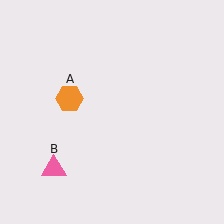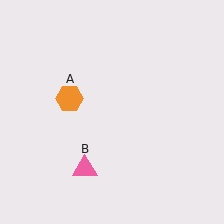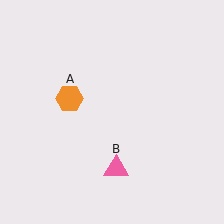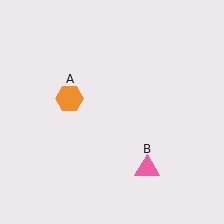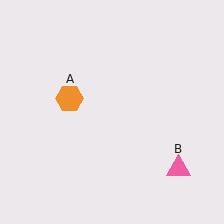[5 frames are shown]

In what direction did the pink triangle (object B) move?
The pink triangle (object B) moved right.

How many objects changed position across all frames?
1 object changed position: pink triangle (object B).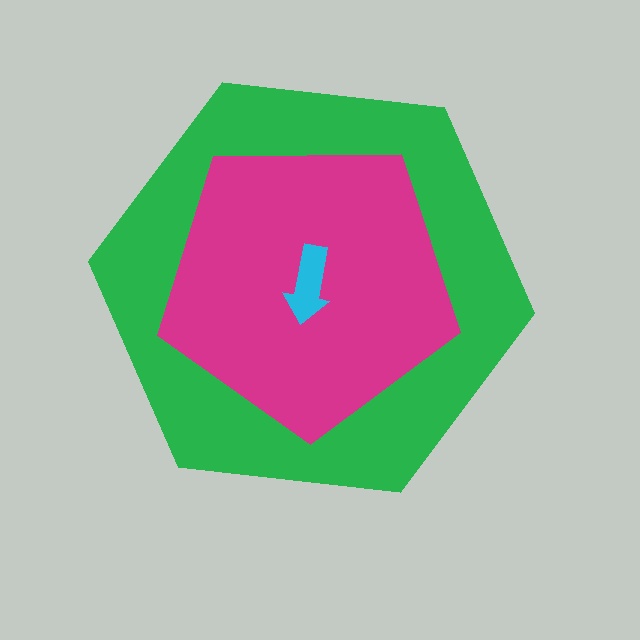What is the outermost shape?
The green hexagon.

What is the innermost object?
The cyan arrow.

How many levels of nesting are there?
3.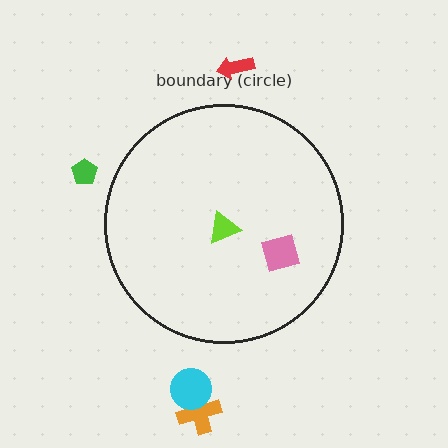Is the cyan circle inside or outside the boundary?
Outside.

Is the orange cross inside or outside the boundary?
Outside.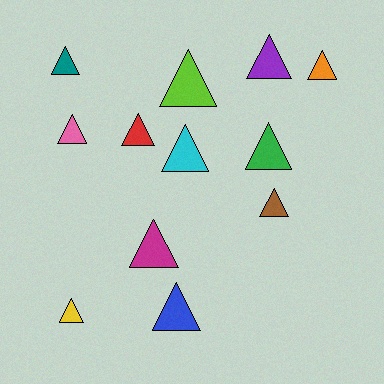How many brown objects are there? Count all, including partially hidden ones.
There is 1 brown object.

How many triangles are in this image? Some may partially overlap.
There are 12 triangles.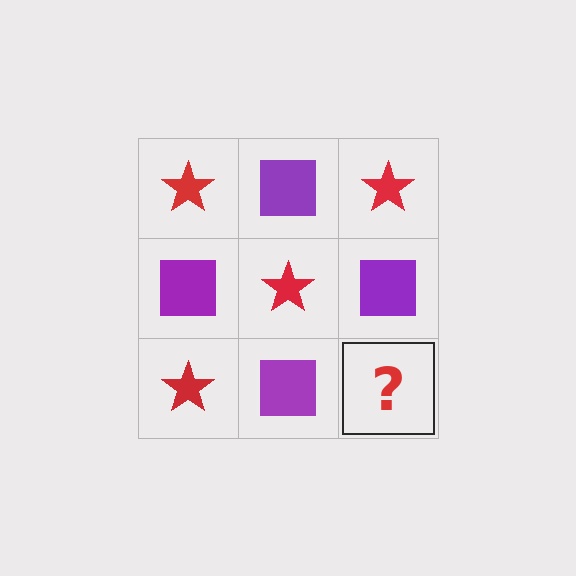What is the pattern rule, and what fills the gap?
The rule is that it alternates red star and purple square in a checkerboard pattern. The gap should be filled with a red star.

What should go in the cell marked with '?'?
The missing cell should contain a red star.